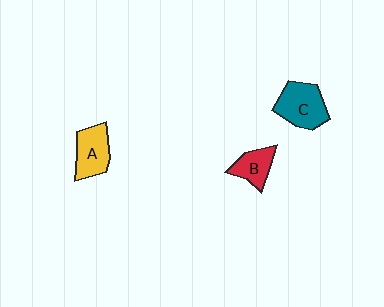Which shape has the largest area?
Shape C (teal).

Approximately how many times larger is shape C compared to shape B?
Approximately 1.6 times.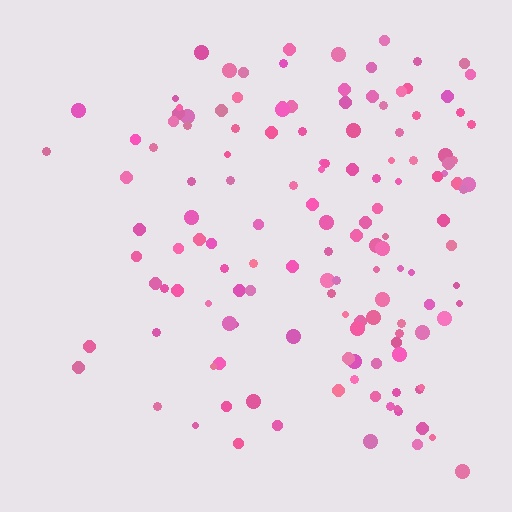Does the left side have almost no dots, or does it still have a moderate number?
Still a moderate number, just noticeably fewer than the right.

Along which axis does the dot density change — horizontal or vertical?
Horizontal.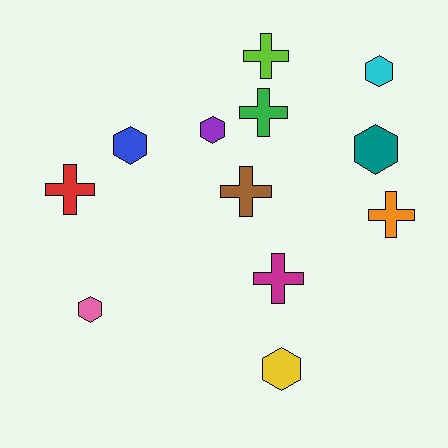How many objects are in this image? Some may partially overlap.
There are 12 objects.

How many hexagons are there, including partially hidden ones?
There are 6 hexagons.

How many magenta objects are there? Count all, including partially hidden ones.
There is 1 magenta object.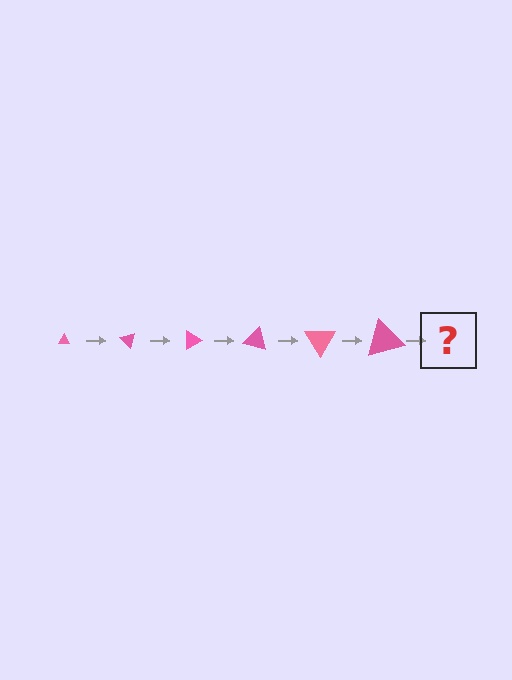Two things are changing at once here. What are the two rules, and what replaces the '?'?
The two rules are that the triangle grows larger each step and it rotates 45 degrees each step. The '?' should be a triangle, larger than the previous one and rotated 270 degrees from the start.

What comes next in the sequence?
The next element should be a triangle, larger than the previous one and rotated 270 degrees from the start.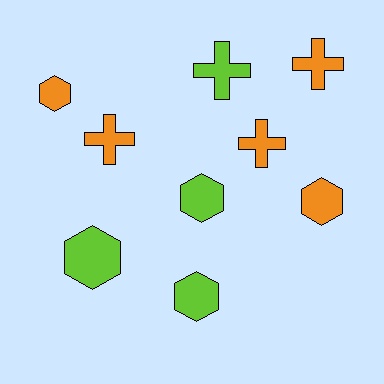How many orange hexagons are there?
There are 2 orange hexagons.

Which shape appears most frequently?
Hexagon, with 5 objects.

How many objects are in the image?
There are 9 objects.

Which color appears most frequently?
Orange, with 5 objects.